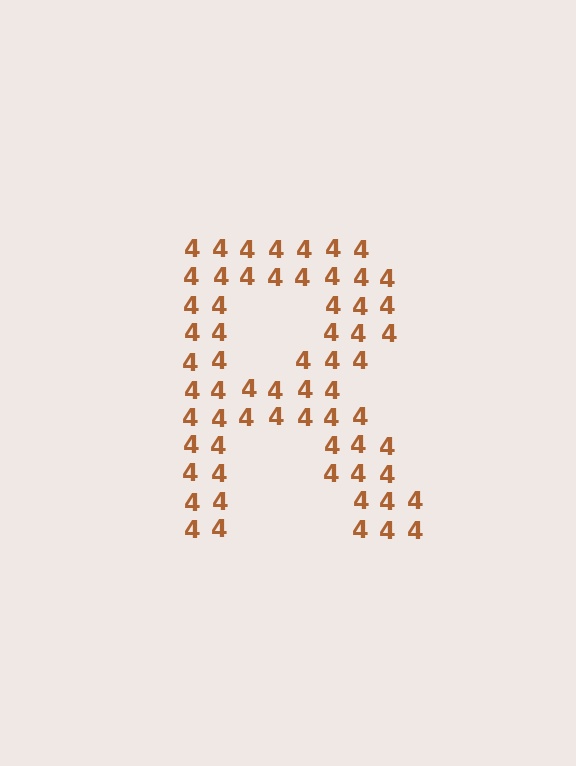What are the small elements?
The small elements are digit 4's.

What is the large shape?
The large shape is the letter R.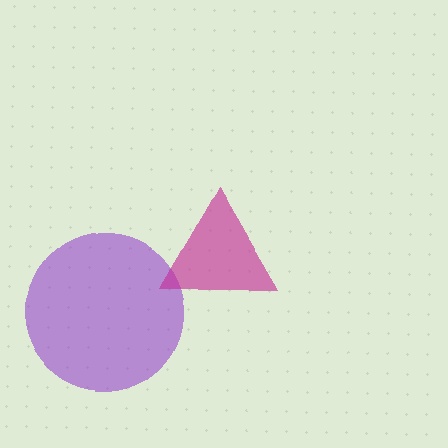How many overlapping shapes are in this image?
There are 2 overlapping shapes in the image.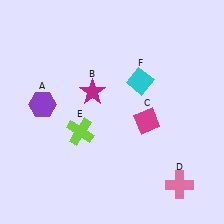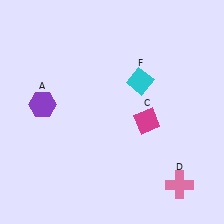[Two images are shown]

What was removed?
The magenta star (B), the lime cross (E) were removed in Image 2.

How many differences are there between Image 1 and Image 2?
There are 2 differences between the two images.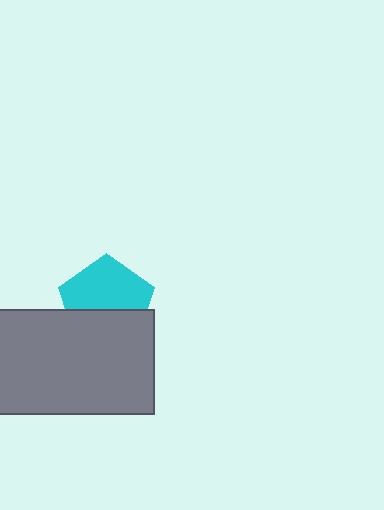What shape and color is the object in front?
The object in front is a gray rectangle.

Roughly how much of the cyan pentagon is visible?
About half of it is visible (roughly 60%).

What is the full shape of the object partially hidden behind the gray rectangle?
The partially hidden object is a cyan pentagon.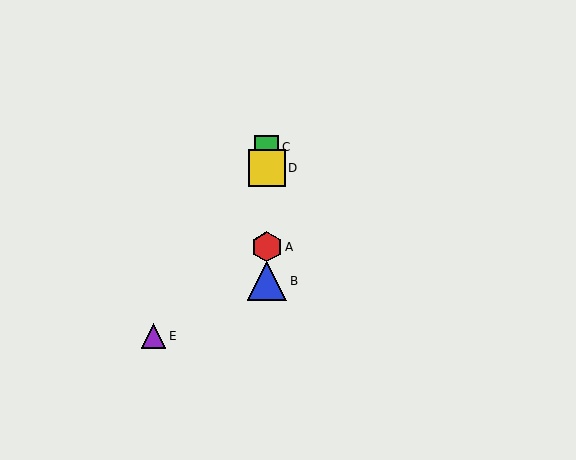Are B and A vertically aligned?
Yes, both are at x≈267.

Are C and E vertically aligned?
No, C is at x≈267 and E is at x≈154.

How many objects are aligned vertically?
4 objects (A, B, C, D) are aligned vertically.